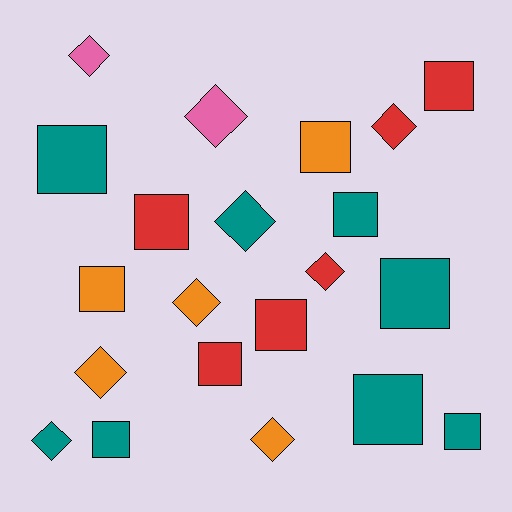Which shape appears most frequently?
Square, with 12 objects.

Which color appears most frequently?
Teal, with 8 objects.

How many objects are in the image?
There are 21 objects.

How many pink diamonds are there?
There are 2 pink diamonds.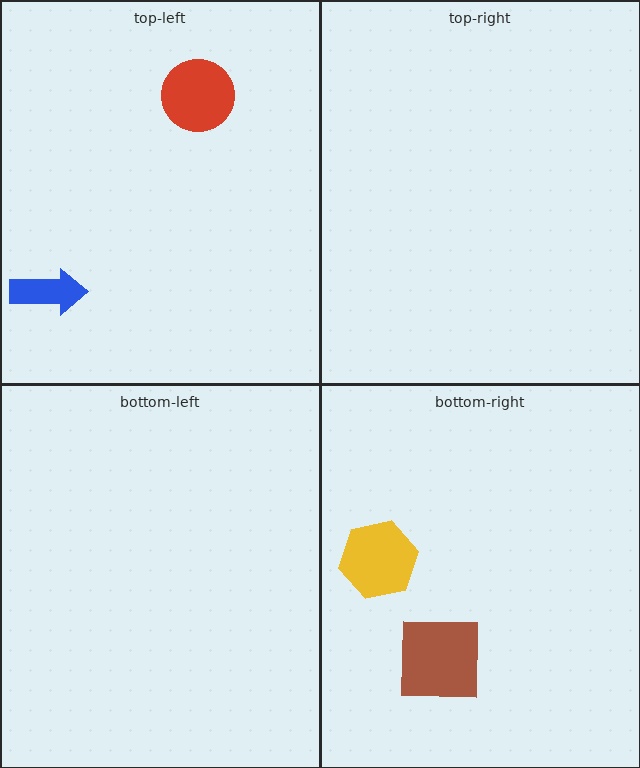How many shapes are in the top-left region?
2.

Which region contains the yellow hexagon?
The bottom-right region.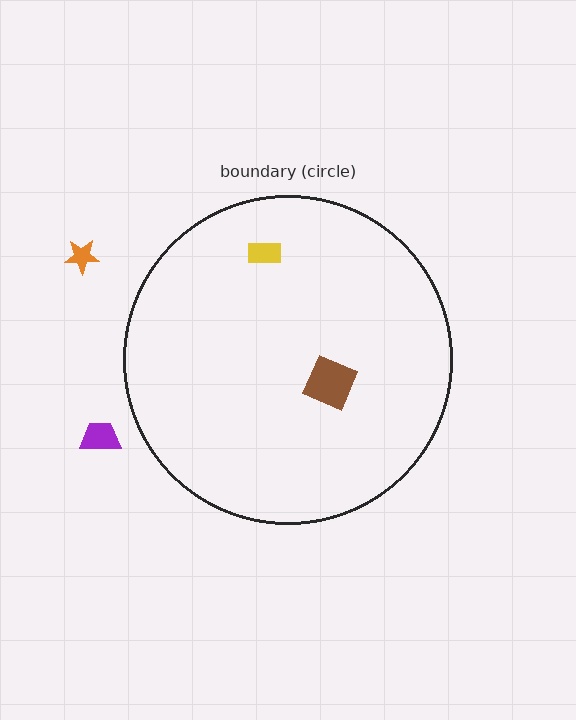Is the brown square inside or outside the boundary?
Inside.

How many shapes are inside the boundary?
2 inside, 2 outside.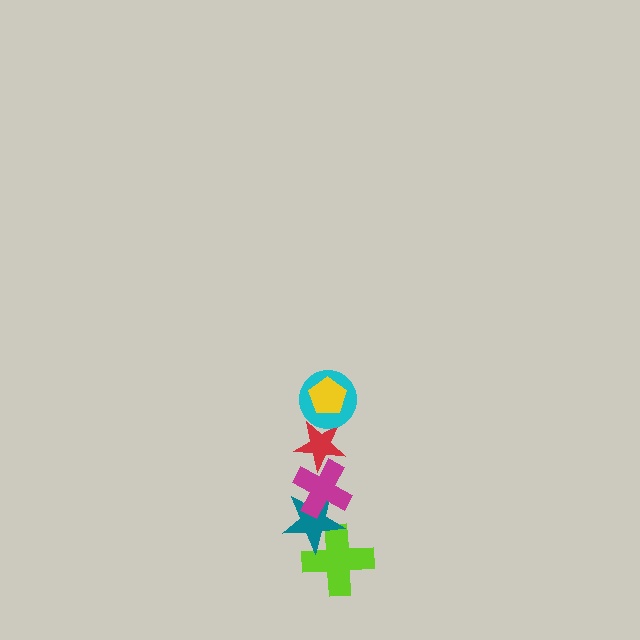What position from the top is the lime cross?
The lime cross is 6th from the top.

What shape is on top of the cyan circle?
The yellow pentagon is on top of the cyan circle.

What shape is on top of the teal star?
The magenta cross is on top of the teal star.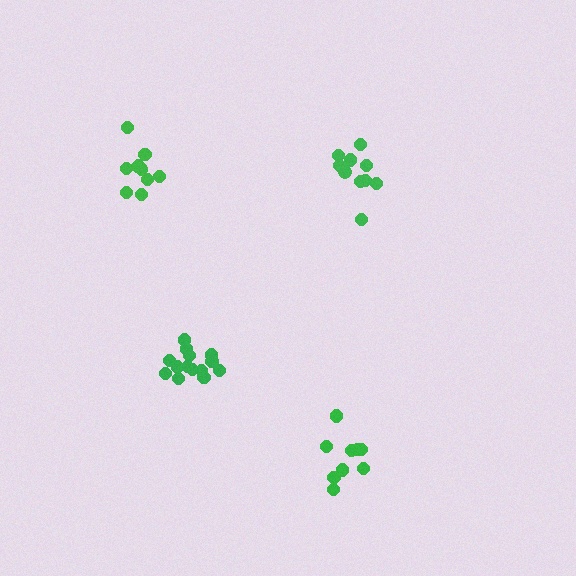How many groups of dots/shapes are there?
There are 4 groups.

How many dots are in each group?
Group 1: 9 dots, Group 2: 14 dots, Group 3: 11 dots, Group 4: 11 dots (45 total).